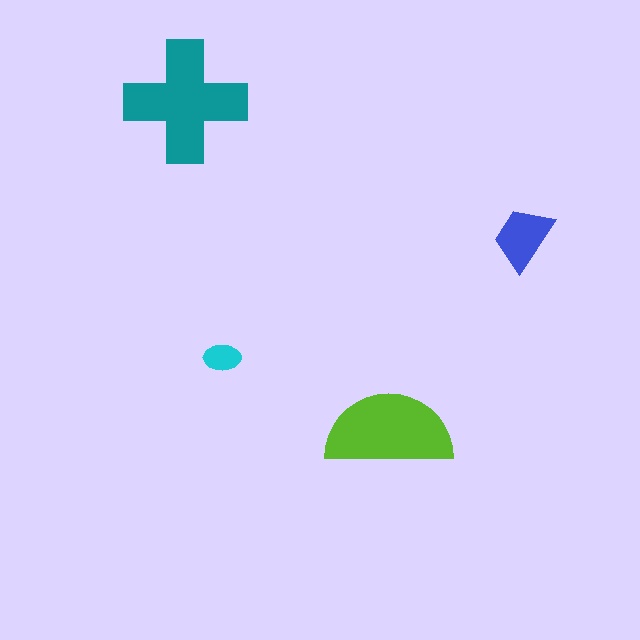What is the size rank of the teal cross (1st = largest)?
1st.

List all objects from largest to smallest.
The teal cross, the lime semicircle, the blue trapezoid, the cyan ellipse.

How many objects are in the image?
There are 4 objects in the image.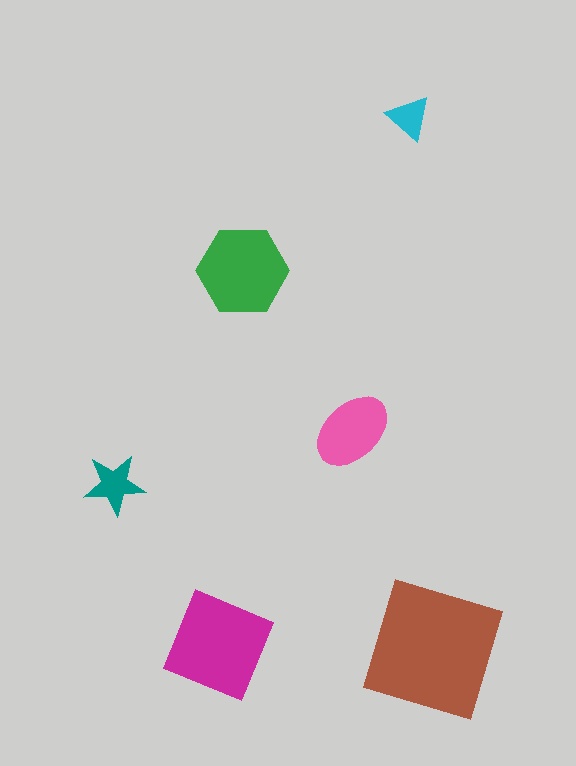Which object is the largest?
The brown square.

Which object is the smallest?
The cyan triangle.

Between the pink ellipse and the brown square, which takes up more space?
The brown square.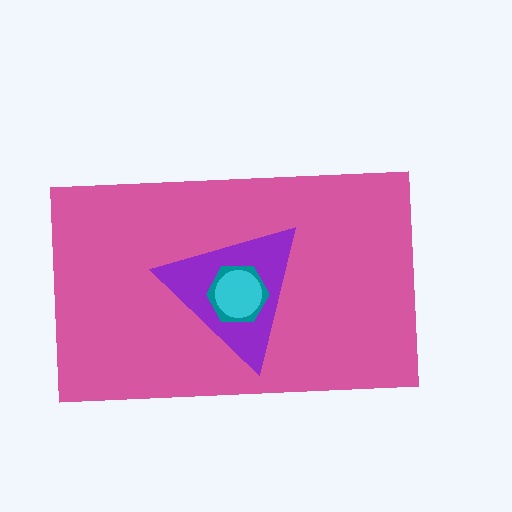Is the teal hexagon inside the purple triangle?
Yes.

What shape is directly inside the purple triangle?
The teal hexagon.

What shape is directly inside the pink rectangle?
The purple triangle.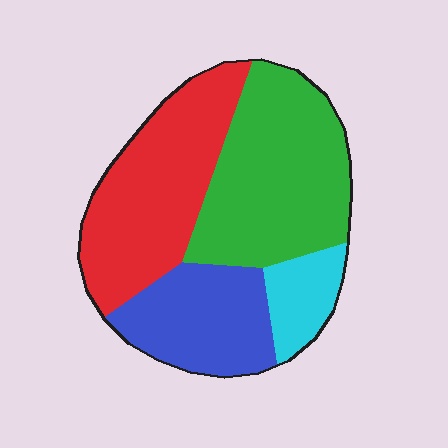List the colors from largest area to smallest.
From largest to smallest: green, red, blue, cyan.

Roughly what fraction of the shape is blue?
Blue takes up about one fifth (1/5) of the shape.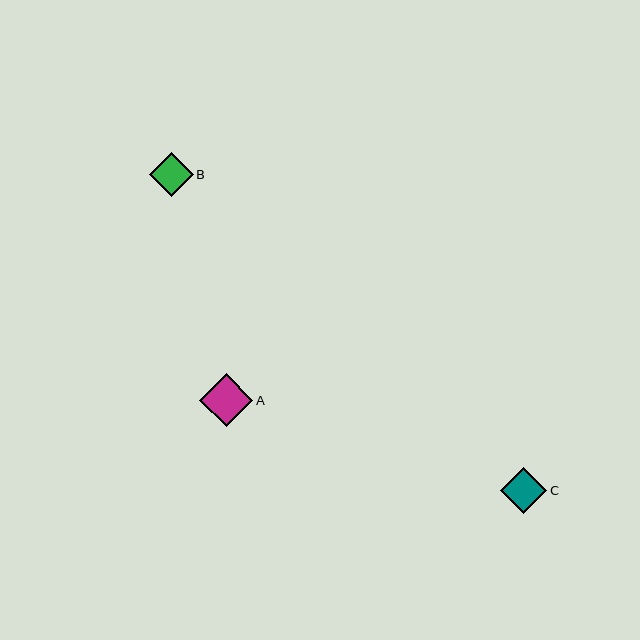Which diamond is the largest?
Diamond A is the largest with a size of approximately 53 pixels.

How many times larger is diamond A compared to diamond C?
Diamond A is approximately 1.1 times the size of diamond C.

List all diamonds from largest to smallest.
From largest to smallest: A, C, B.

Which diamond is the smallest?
Diamond B is the smallest with a size of approximately 44 pixels.